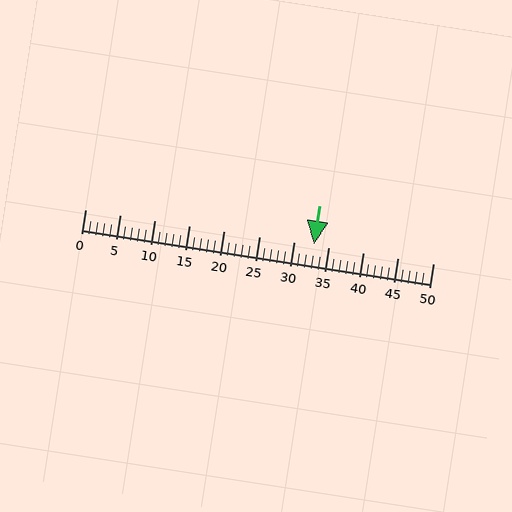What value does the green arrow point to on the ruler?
The green arrow points to approximately 33.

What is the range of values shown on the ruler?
The ruler shows values from 0 to 50.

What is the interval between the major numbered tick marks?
The major tick marks are spaced 5 units apart.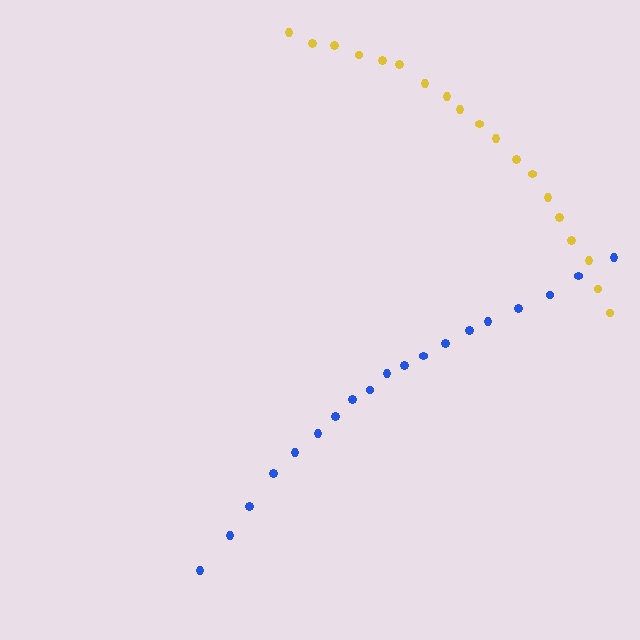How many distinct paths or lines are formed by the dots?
There are 2 distinct paths.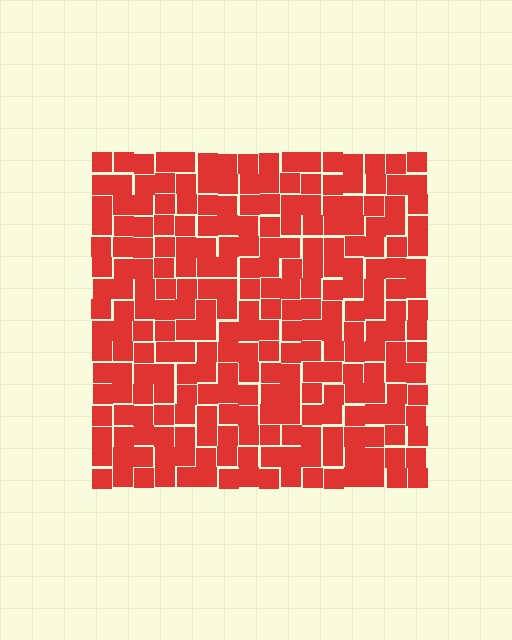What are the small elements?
The small elements are squares.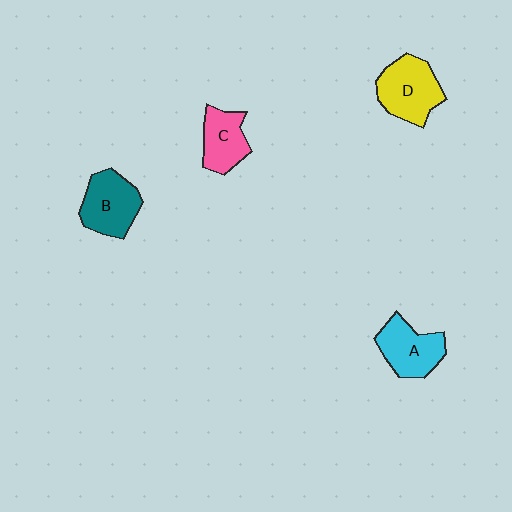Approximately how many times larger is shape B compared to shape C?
Approximately 1.3 times.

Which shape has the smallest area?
Shape C (pink).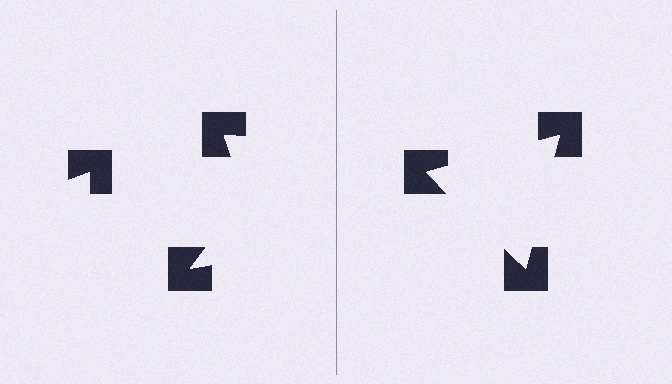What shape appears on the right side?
An illusory triangle.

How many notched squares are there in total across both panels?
6 — 3 on each side.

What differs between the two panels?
The notched squares are positioned identically on both sides; only the wedge orientations differ. On the right they align to a triangle; on the left they are misaligned.